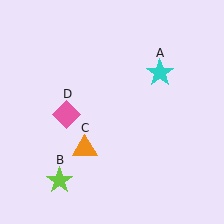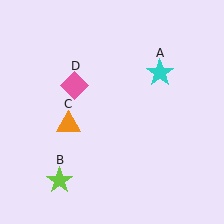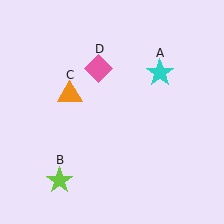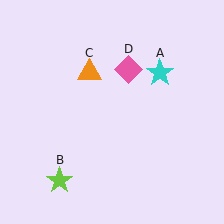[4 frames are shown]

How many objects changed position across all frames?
2 objects changed position: orange triangle (object C), pink diamond (object D).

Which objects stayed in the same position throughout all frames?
Cyan star (object A) and lime star (object B) remained stationary.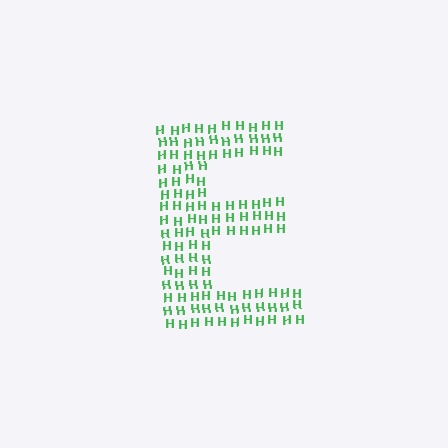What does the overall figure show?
The overall figure shows the letter E.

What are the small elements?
The small elements are letter H's.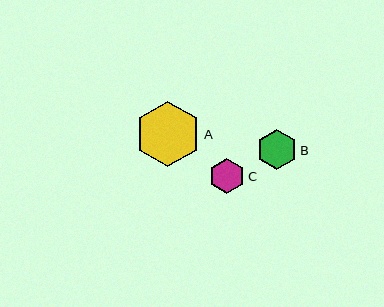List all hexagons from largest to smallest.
From largest to smallest: A, B, C.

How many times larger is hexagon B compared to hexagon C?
Hexagon B is approximately 1.1 times the size of hexagon C.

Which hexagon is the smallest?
Hexagon C is the smallest with a size of approximately 36 pixels.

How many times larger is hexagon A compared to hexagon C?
Hexagon A is approximately 1.8 times the size of hexagon C.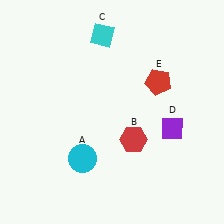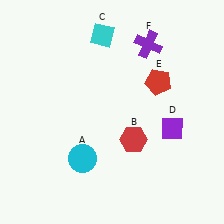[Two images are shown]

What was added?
A purple cross (F) was added in Image 2.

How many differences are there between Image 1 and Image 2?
There is 1 difference between the two images.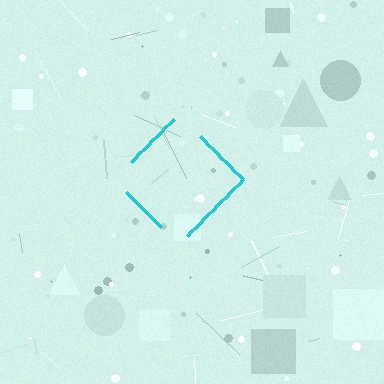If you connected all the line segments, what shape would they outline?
They would outline a diamond.